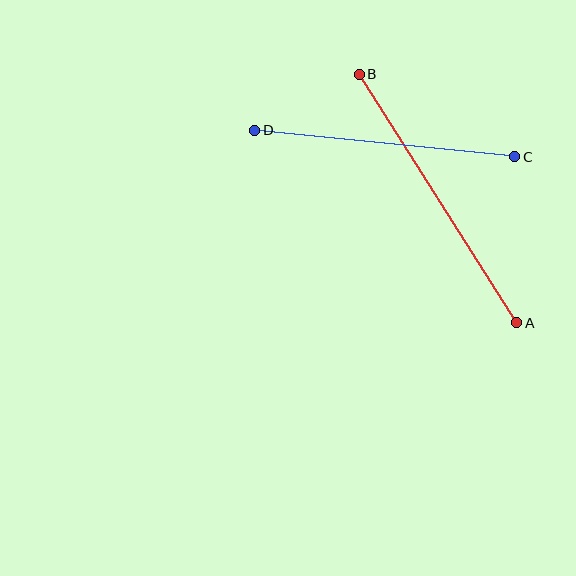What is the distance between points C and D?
The distance is approximately 262 pixels.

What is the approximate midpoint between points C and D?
The midpoint is at approximately (385, 144) pixels.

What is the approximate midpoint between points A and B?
The midpoint is at approximately (438, 199) pixels.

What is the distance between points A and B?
The distance is approximately 295 pixels.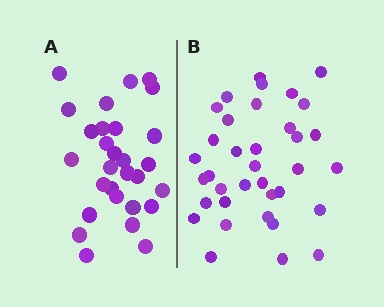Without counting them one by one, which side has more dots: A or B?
Region B (the right region) has more dots.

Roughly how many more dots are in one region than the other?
Region B has roughly 8 or so more dots than region A.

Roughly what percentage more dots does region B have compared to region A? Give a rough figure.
About 25% more.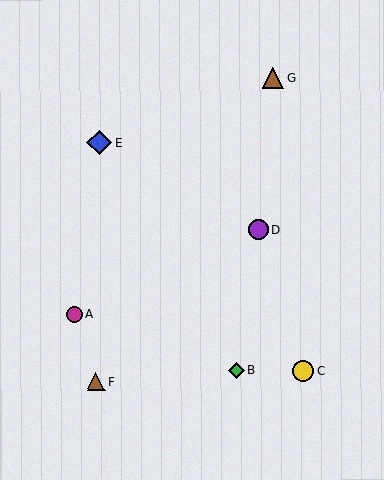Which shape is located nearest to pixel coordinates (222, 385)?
The green diamond (labeled B) at (237, 370) is nearest to that location.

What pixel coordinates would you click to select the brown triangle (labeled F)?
Click at (96, 382) to select the brown triangle F.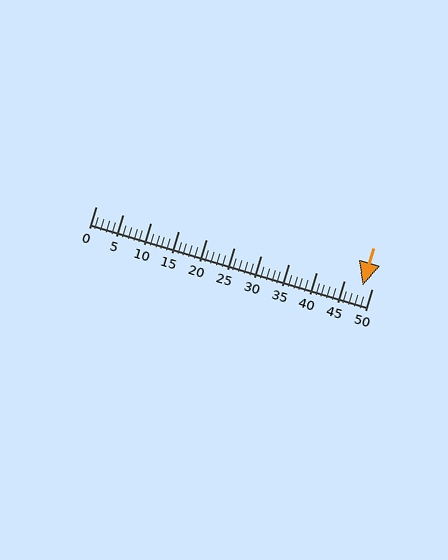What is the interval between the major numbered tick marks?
The major tick marks are spaced 5 units apart.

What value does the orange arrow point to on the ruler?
The orange arrow points to approximately 48.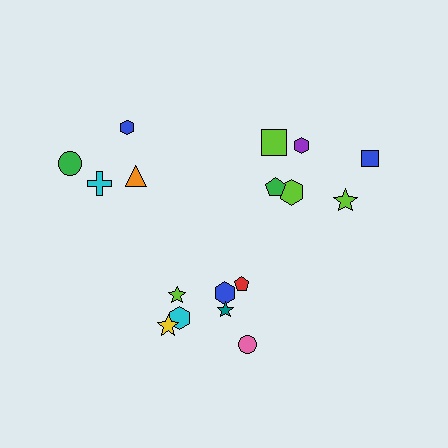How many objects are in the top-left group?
There are 4 objects.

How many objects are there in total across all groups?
There are 17 objects.